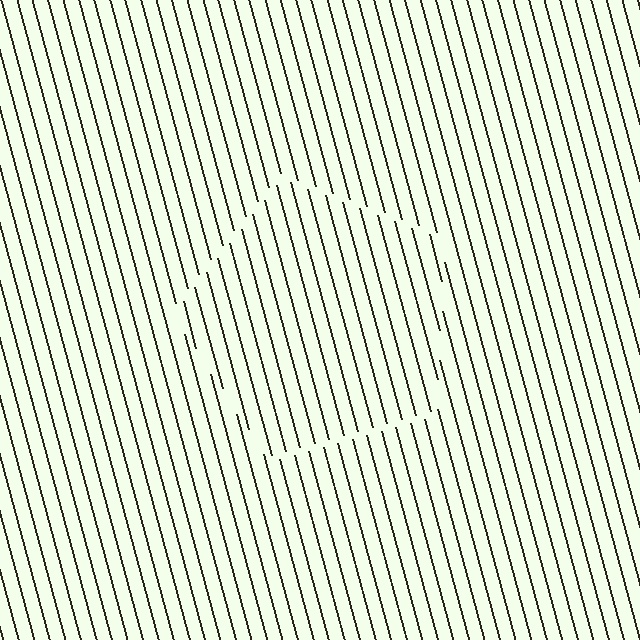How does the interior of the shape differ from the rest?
The interior of the shape contains the same grating, shifted by half a period — the contour is defined by the phase discontinuity where line-ends from the inner and outer gratings abut.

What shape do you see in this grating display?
An illusory pentagon. The interior of the shape contains the same grating, shifted by half a period — the contour is defined by the phase discontinuity where line-ends from the inner and outer gratings abut.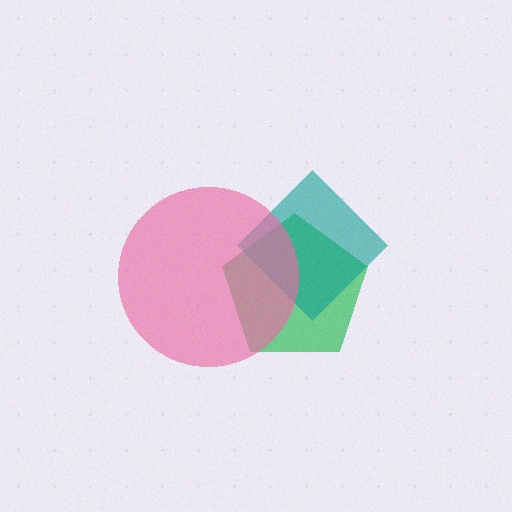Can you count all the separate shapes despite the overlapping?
Yes, there are 3 separate shapes.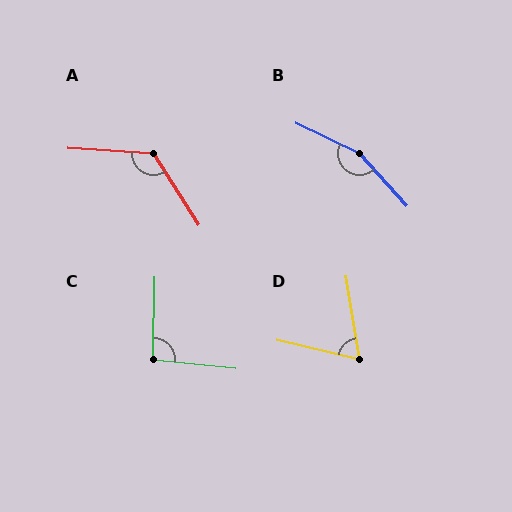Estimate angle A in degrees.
Approximately 126 degrees.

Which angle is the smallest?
D, at approximately 67 degrees.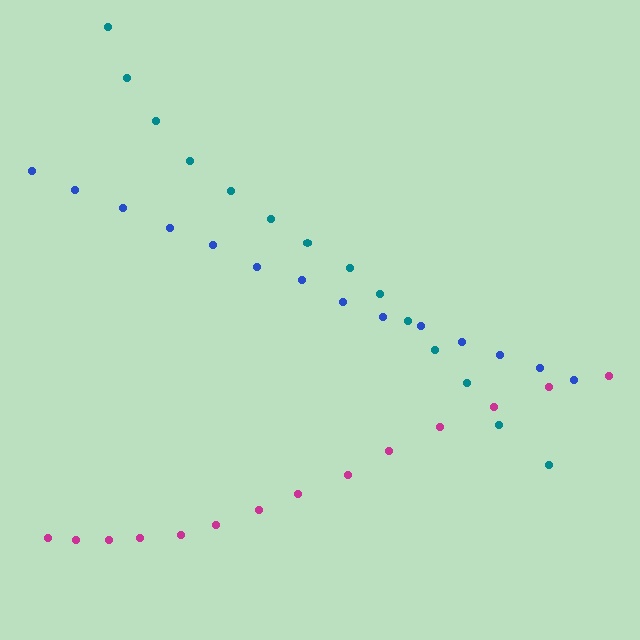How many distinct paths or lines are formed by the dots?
There are 3 distinct paths.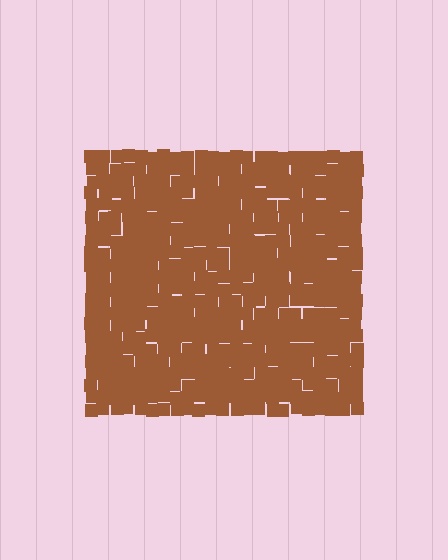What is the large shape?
The large shape is a square.